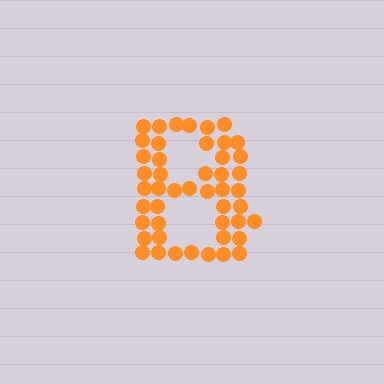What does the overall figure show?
The overall figure shows the letter B.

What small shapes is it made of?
It is made of small circles.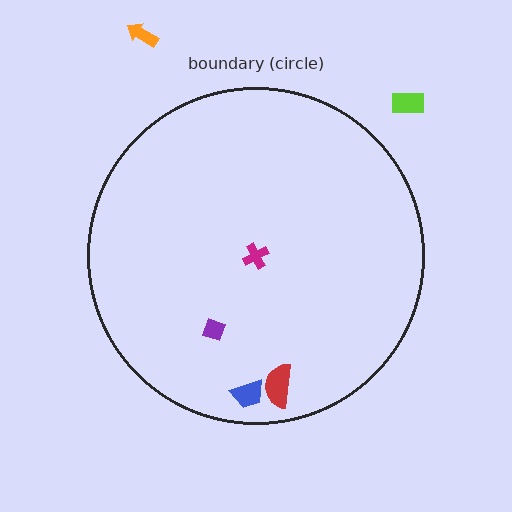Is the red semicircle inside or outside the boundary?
Inside.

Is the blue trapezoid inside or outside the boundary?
Inside.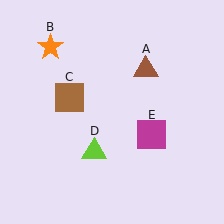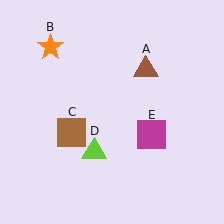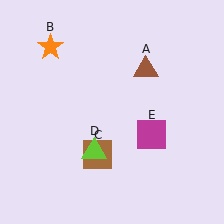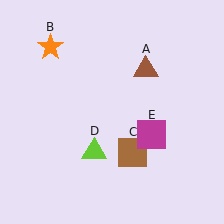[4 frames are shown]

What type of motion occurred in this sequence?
The brown square (object C) rotated counterclockwise around the center of the scene.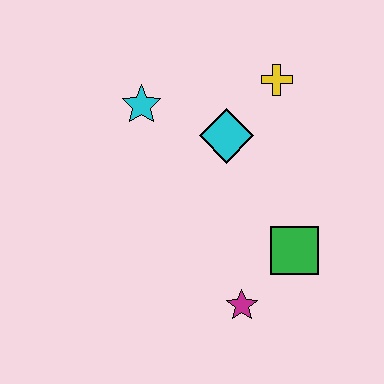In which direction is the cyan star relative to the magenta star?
The cyan star is above the magenta star.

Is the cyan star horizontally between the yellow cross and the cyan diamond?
No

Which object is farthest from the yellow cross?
The magenta star is farthest from the yellow cross.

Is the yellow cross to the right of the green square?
No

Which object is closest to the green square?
The magenta star is closest to the green square.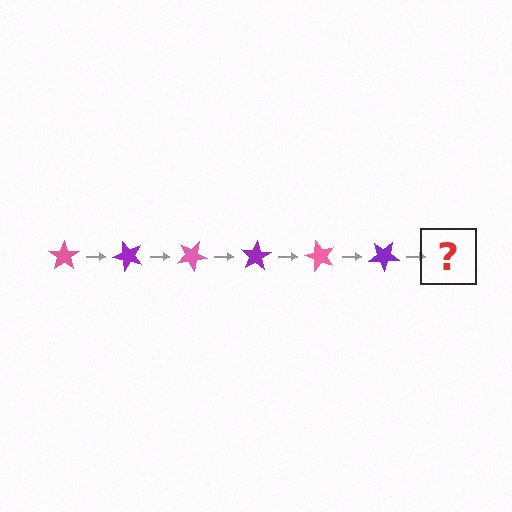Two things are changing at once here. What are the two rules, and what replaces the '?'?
The two rules are that it rotates 50 degrees each step and the color cycles through pink and purple. The '?' should be a pink star, rotated 300 degrees from the start.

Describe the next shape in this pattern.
It should be a pink star, rotated 300 degrees from the start.